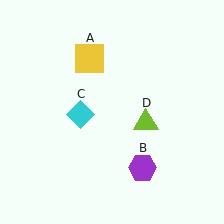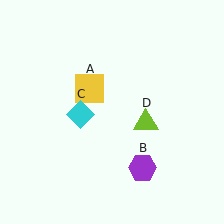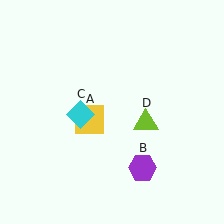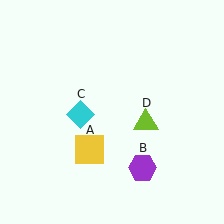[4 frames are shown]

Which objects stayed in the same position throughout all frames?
Purple hexagon (object B) and cyan diamond (object C) and lime triangle (object D) remained stationary.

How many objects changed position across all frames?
1 object changed position: yellow square (object A).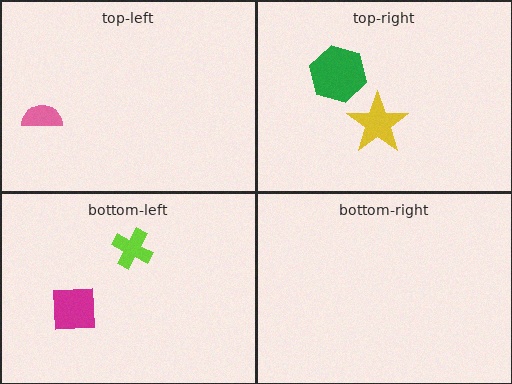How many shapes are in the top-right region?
2.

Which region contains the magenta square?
The bottom-left region.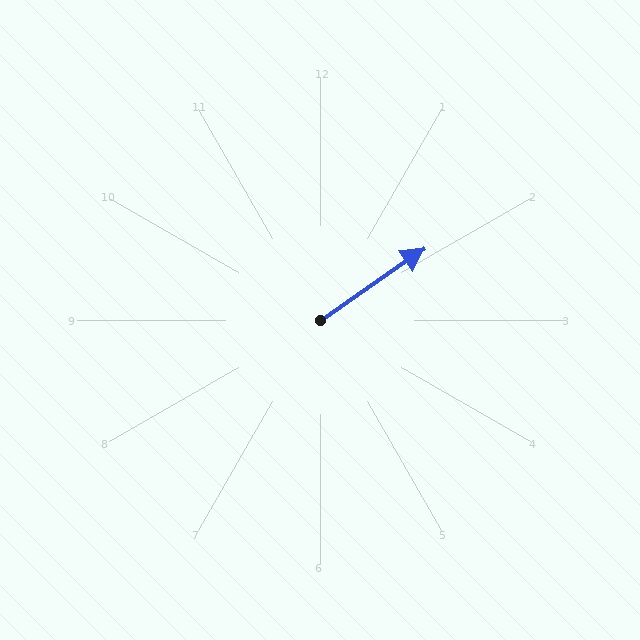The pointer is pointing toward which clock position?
Roughly 2 o'clock.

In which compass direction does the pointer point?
Northeast.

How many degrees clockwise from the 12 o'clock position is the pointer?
Approximately 55 degrees.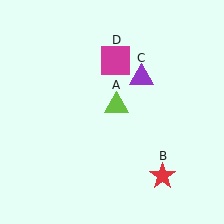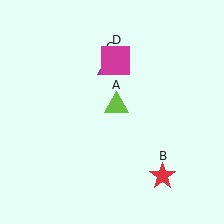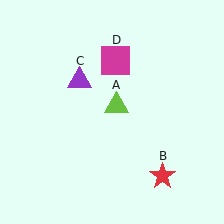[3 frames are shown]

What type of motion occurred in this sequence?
The purple triangle (object C) rotated counterclockwise around the center of the scene.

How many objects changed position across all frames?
1 object changed position: purple triangle (object C).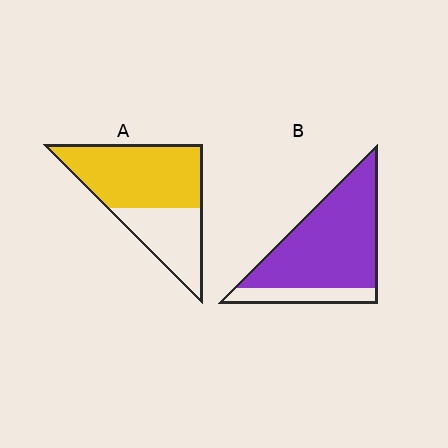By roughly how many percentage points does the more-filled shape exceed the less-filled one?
By roughly 15 percentage points (B over A).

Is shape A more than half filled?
Yes.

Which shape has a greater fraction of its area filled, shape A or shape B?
Shape B.